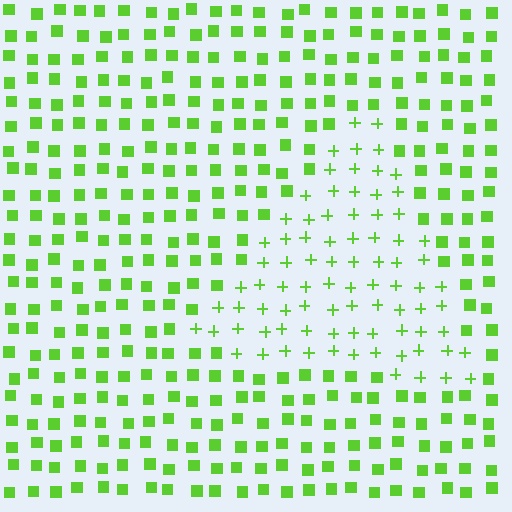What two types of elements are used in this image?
The image uses plus signs inside the triangle region and squares outside it.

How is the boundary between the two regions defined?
The boundary is defined by a change in element shape: plus signs inside vs. squares outside. All elements share the same color and spacing.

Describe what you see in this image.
The image is filled with small lime elements arranged in a uniform grid. A triangle-shaped region contains plus signs, while the surrounding area contains squares. The boundary is defined purely by the change in element shape.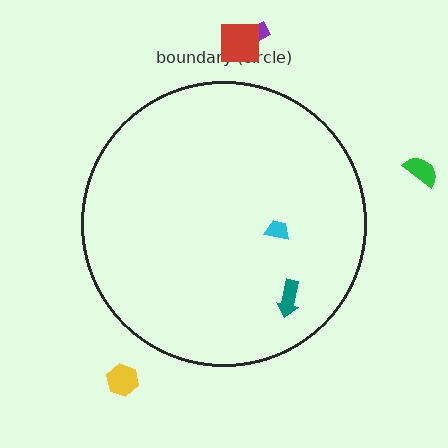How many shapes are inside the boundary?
2 inside, 4 outside.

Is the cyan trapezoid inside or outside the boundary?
Inside.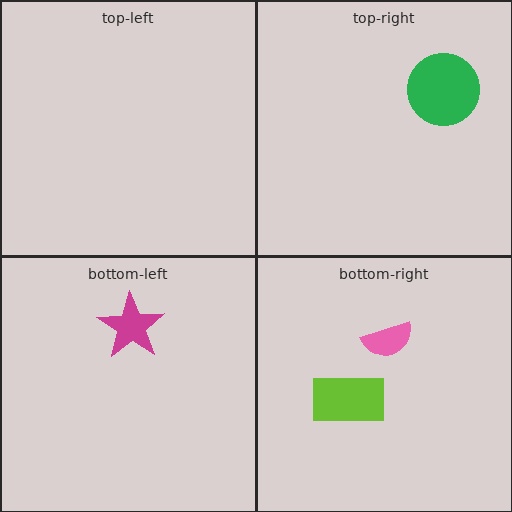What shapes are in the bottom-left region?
The magenta star.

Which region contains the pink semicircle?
The bottom-right region.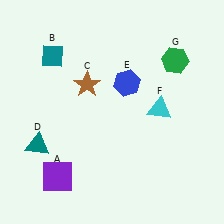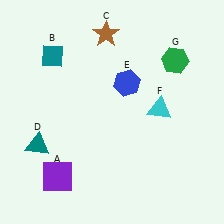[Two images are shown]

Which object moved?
The brown star (C) moved up.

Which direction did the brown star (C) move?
The brown star (C) moved up.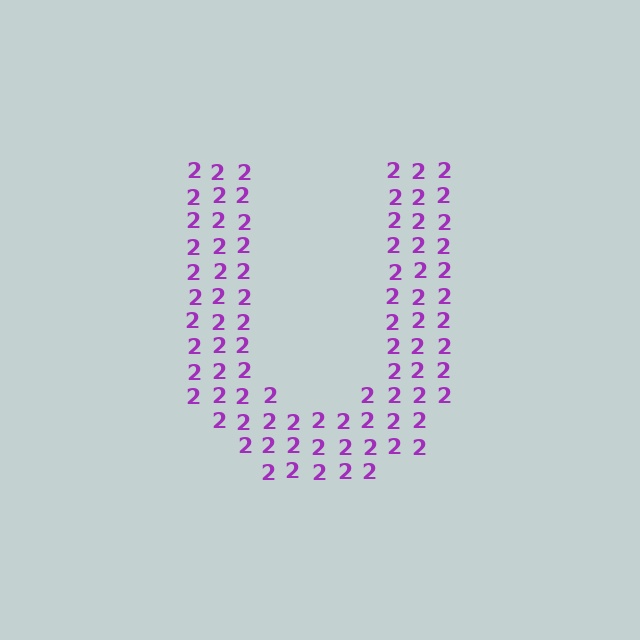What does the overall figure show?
The overall figure shows the letter U.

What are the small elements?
The small elements are digit 2's.